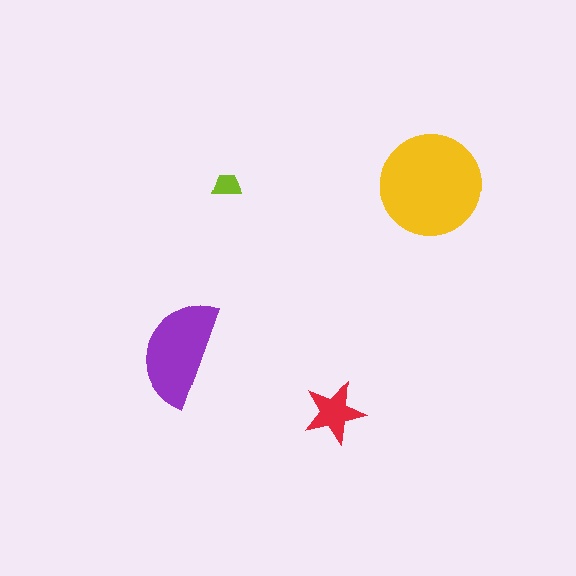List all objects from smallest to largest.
The lime trapezoid, the red star, the purple semicircle, the yellow circle.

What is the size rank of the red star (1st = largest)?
3rd.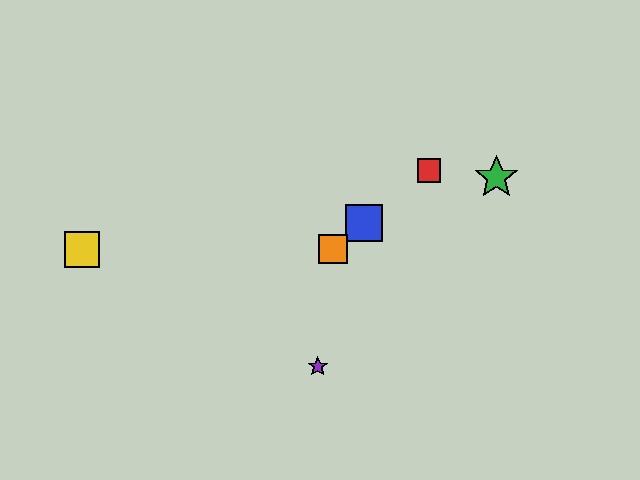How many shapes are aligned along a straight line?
3 shapes (the red square, the blue square, the orange square) are aligned along a straight line.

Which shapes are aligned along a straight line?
The red square, the blue square, the orange square are aligned along a straight line.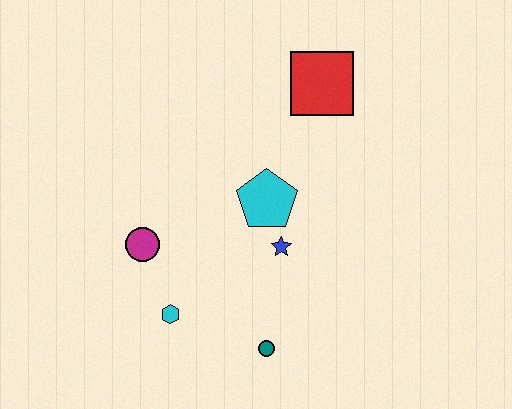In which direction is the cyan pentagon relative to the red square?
The cyan pentagon is below the red square.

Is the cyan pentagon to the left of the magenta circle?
No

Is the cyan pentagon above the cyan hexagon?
Yes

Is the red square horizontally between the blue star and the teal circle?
No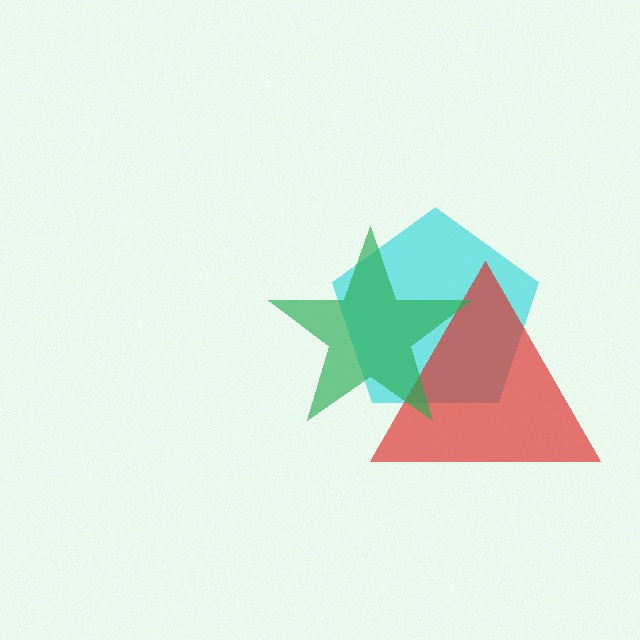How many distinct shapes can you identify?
There are 3 distinct shapes: a cyan pentagon, a red triangle, a green star.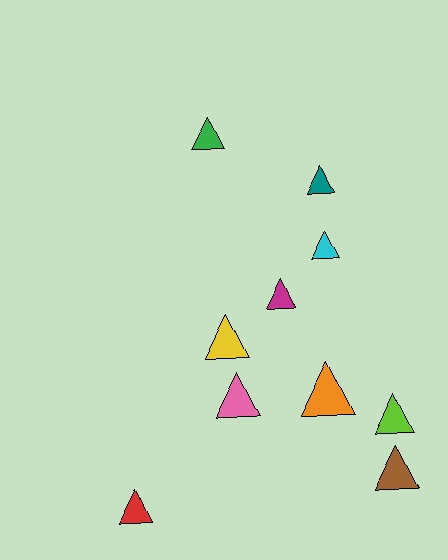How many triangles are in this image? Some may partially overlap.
There are 10 triangles.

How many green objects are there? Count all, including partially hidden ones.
There is 1 green object.